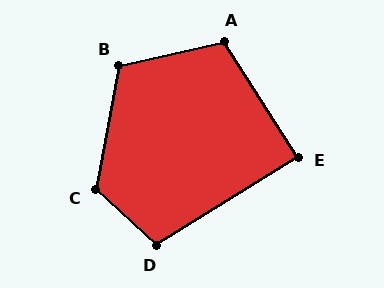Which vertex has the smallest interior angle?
E, at approximately 89 degrees.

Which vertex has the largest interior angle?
C, at approximately 121 degrees.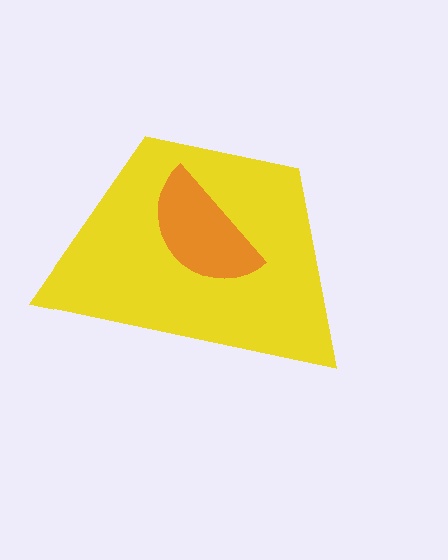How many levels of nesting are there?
2.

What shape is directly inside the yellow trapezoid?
The orange semicircle.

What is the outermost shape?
The yellow trapezoid.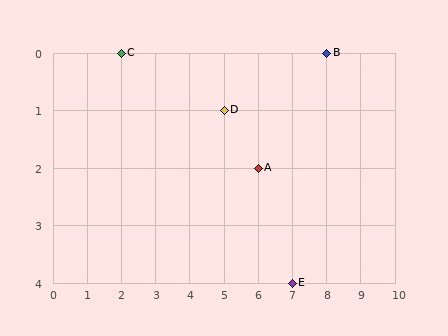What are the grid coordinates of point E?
Point E is at grid coordinates (7, 4).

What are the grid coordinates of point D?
Point D is at grid coordinates (5, 1).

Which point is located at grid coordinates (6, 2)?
Point A is at (6, 2).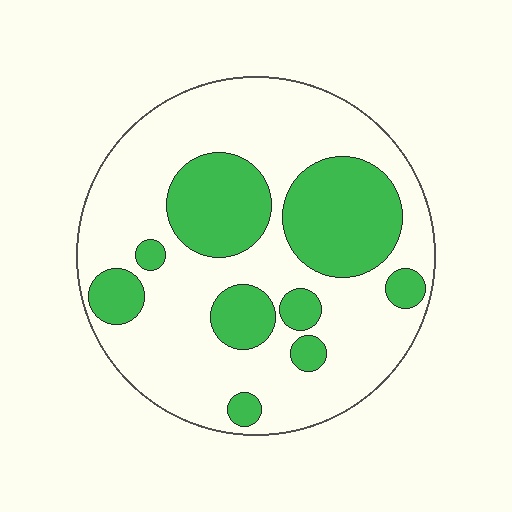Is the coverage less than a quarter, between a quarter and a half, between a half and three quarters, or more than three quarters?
Between a quarter and a half.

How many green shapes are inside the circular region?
9.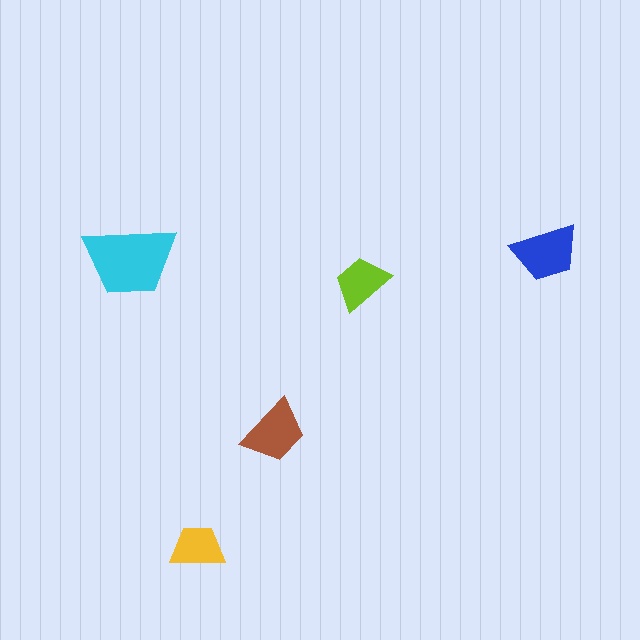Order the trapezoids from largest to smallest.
the cyan one, the blue one, the brown one, the lime one, the yellow one.